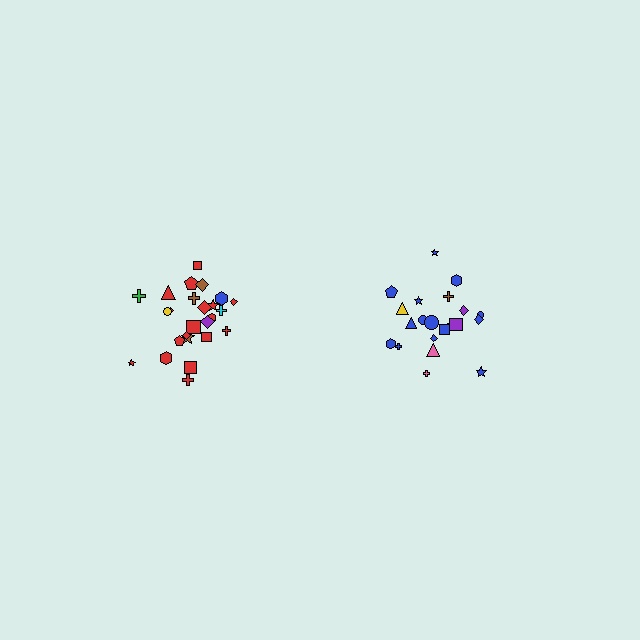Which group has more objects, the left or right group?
The left group.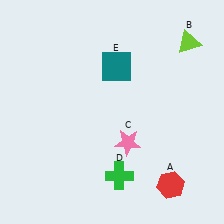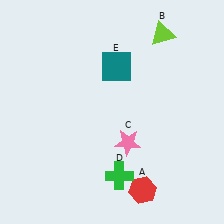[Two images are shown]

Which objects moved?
The objects that moved are: the red hexagon (A), the lime triangle (B).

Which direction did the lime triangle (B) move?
The lime triangle (B) moved left.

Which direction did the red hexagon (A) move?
The red hexagon (A) moved left.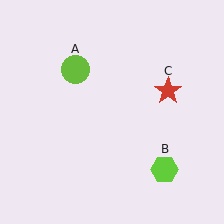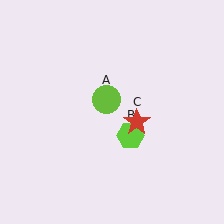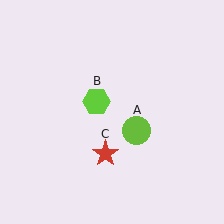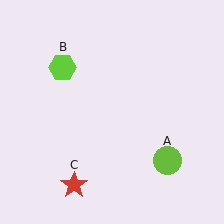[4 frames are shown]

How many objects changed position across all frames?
3 objects changed position: lime circle (object A), lime hexagon (object B), red star (object C).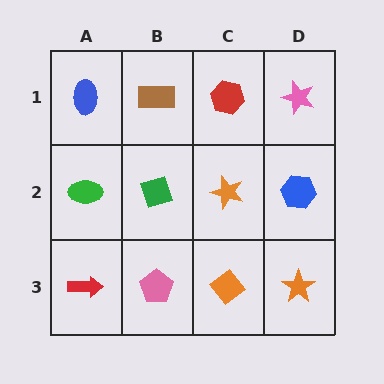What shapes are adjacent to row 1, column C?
An orange star (row 2, column C), a brown rectangle (row 1, column B), a pink star (row 1, column D).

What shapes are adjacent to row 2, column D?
A pink star (row 1, column D), an orange star (row 3, column D), an orange star (row 2, column C).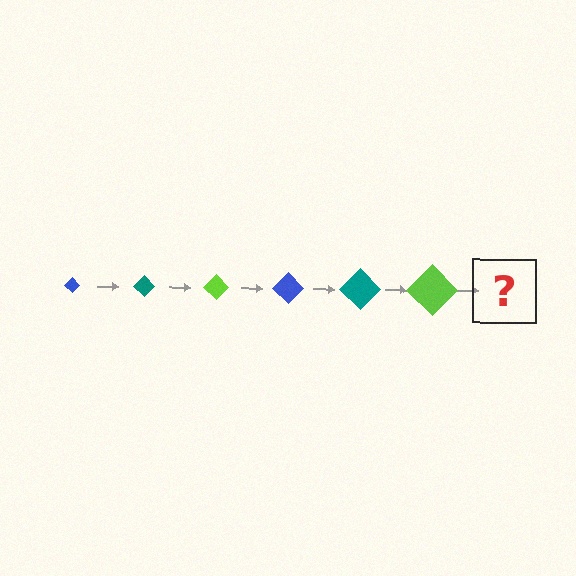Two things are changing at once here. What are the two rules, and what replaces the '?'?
The two rules are that the diamond grows larger each step and the color cycles through blue, teal, and lime. The '?' should be a blue diamond, larger than the previous one.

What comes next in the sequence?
The next element should be a blue diamond, larger than the previous one.